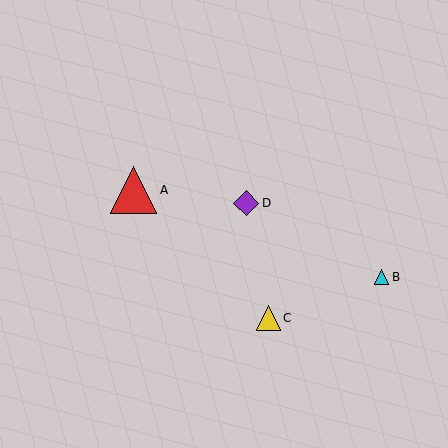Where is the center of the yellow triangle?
The center of the yellow triangle is at (268, 318).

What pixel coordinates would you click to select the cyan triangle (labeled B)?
Click at (382, 277) to select the cyan triangle B.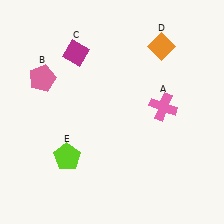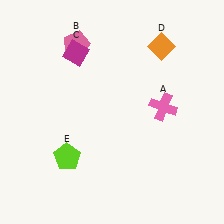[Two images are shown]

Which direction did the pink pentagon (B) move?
The pink pentagon (B) moved right.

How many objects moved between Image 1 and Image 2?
1 object moved between the two images.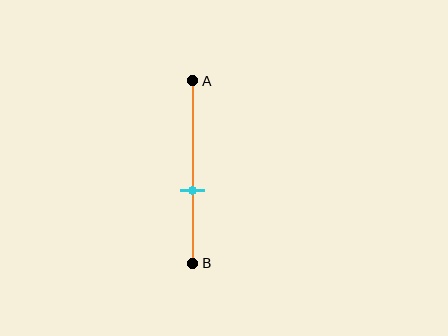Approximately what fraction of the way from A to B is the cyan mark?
The cyan mark is approximately 60% of the way from A to B.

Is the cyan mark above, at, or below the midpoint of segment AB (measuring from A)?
The cyan mark is below the midpoint of segment AB.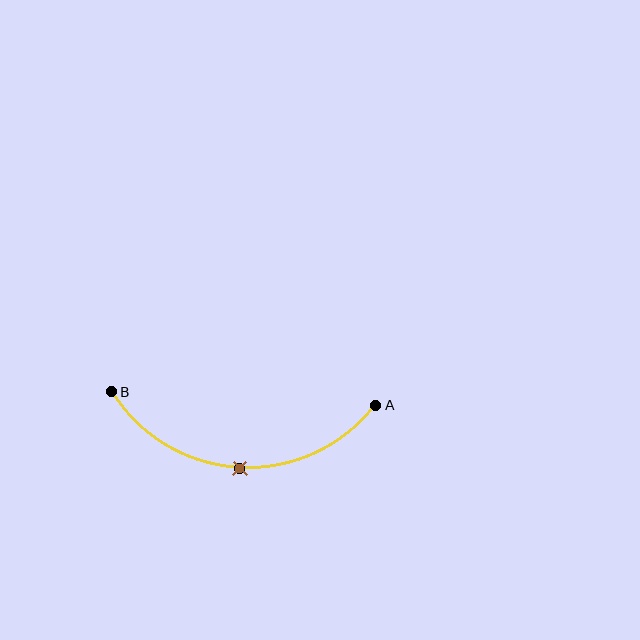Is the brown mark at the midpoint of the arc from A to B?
Yes. The brown mark lies on the arc at equal arc-length from both A and B — it is the arc midpoint.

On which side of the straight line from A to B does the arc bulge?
The arc bulges below the straight line connecting A and B.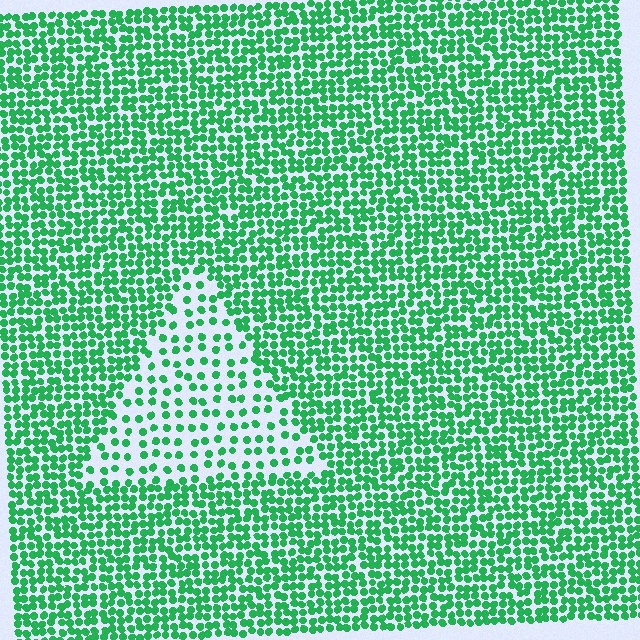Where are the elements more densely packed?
The elements are more densely packed outside the triangle boundary.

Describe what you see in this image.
The image contains small green elements arranged at two different densities. A triangle-shaped region is visible where the elements are less densely packed than the surrounding area.